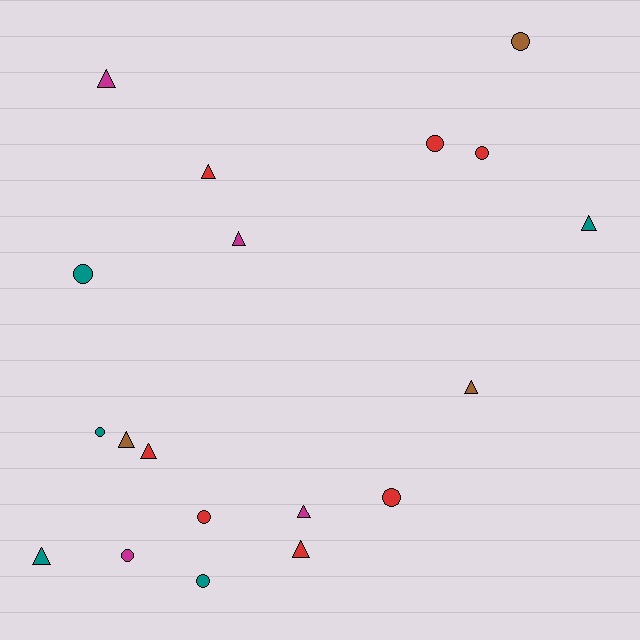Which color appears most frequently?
Red, with 7 objects.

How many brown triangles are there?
There are 2 brown triangles.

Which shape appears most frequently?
Triangle, with 10 objects.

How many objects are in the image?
There are 19 objects.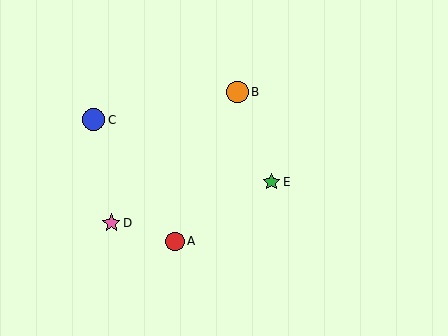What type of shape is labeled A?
Shape A is a red circle.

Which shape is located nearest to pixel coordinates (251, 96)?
The orange circle (labeled B) at (237, 92) is nearest to that location.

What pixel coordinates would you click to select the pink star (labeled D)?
Click at (111, 223) to select the pink star D.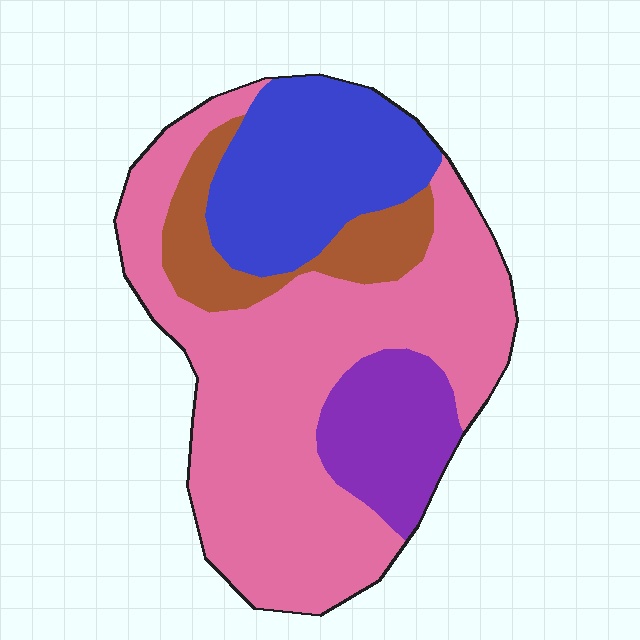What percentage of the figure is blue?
Blue covers roughly 20% of the figure.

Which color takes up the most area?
Pink, at roughly 55%.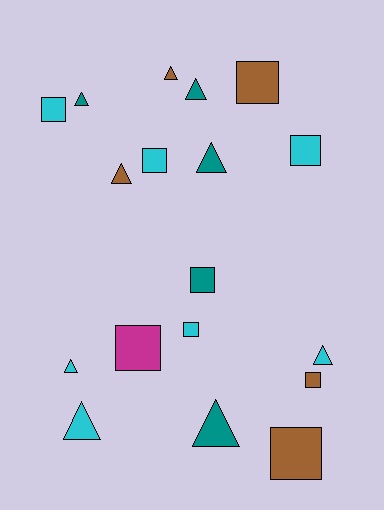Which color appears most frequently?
Cyan, with 7 objects.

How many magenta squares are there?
There is 1 magenta square.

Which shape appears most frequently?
Triangle, with 9 objects.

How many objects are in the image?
There are 18 objects.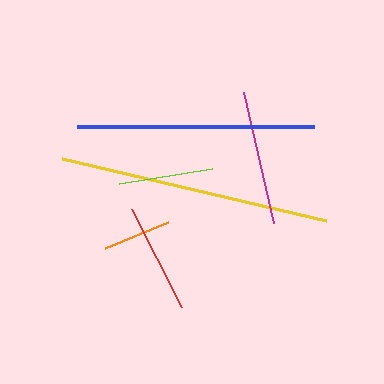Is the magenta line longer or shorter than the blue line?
The blue line is longer than the magenta line.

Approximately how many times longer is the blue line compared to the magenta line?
The blue line is approximately 1.8 times the length of the magenta line.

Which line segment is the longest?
The yellow line is the longest at approximately 271 pixels.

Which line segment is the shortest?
The orange line is the shortest at approximately 68 pixels.